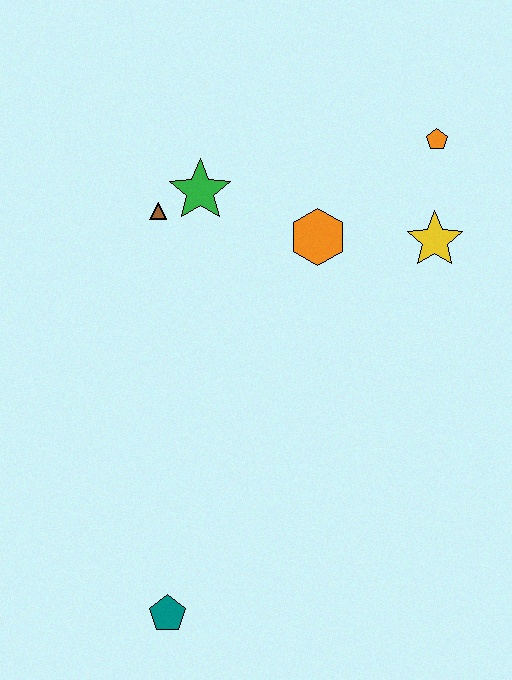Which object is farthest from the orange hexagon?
The teal pentagon is farthest from the orange hexagon.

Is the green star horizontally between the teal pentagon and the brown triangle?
No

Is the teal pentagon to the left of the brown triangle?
No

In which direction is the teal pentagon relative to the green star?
The teal pentagon is below the green star.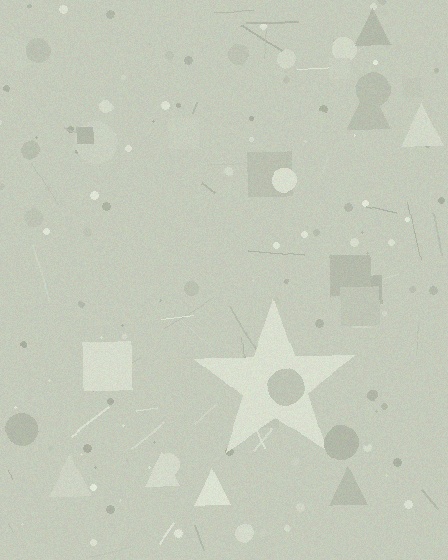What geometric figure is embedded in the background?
A star is embedded in the background.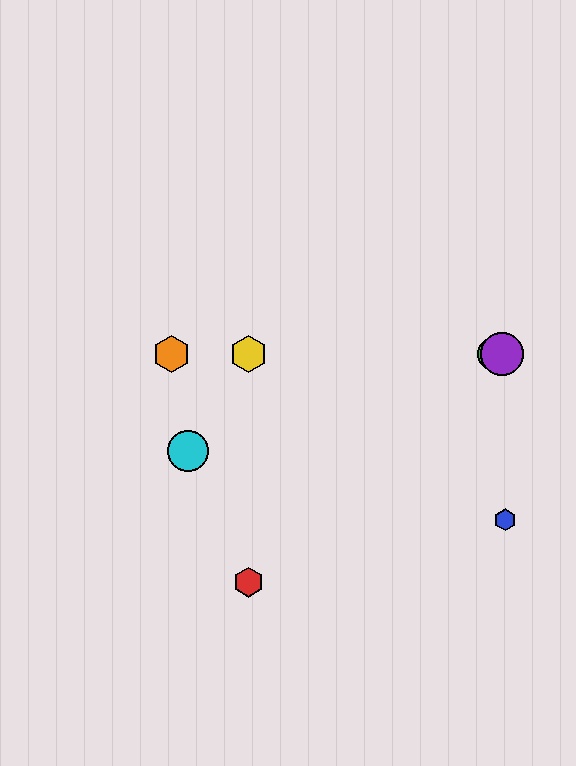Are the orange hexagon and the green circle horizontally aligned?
Yes, both are at y≈354.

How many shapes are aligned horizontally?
4 shapes (the green circle, the yellow hexagon, the purple circle, the orange hexagon) are aligned horizontally.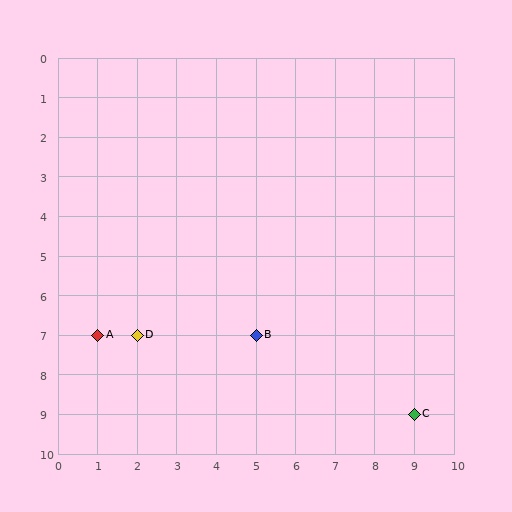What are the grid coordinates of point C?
Point C is at grid coordinates (9, 9).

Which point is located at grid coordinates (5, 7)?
Point B is at (5, 7).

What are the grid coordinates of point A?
Point A is at grid coordinates (1, 7).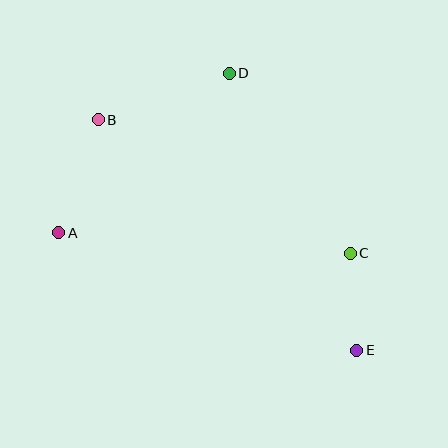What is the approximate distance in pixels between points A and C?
The distance between A and C is approximately 292 pixels.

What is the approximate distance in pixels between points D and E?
The distance between D and E is approximately 305 pixels.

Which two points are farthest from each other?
Points B and E are farthest from each other.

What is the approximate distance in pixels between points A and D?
The distance between A and D is approximately 233 pixels.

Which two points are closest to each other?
Points C and E are closest to each other.